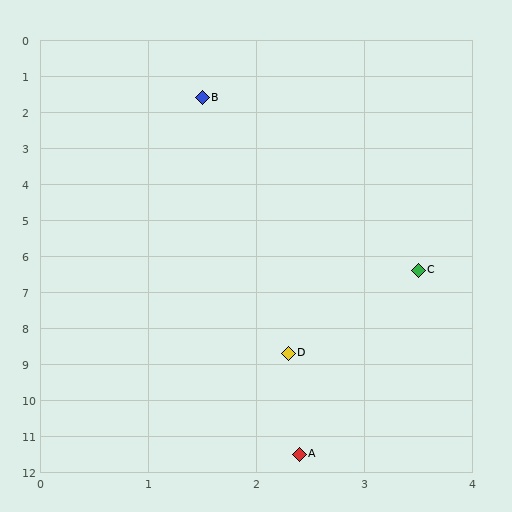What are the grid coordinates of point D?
Point D is at approximately (2.3, 8.7).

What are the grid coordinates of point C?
Point C is at approximately (3.5, 6.4).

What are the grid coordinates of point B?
Point B is at approximately (1.5, 1.6).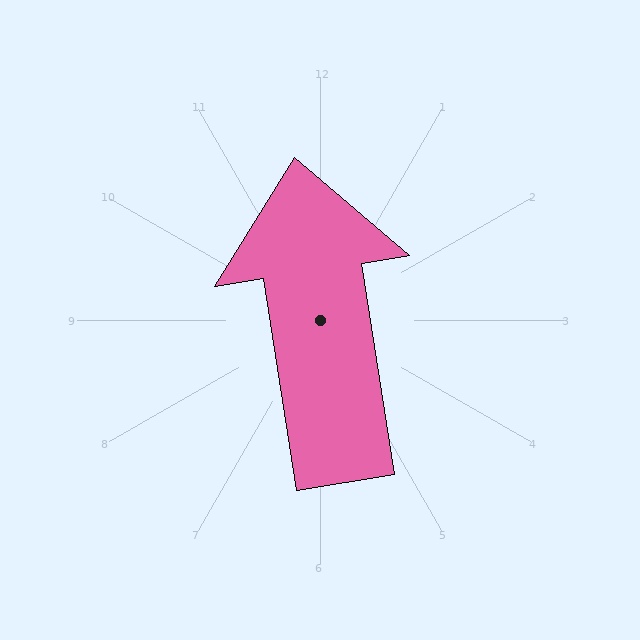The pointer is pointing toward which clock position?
Roughly 12 o'clock.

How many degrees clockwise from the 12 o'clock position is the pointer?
Approximately 351 degrees.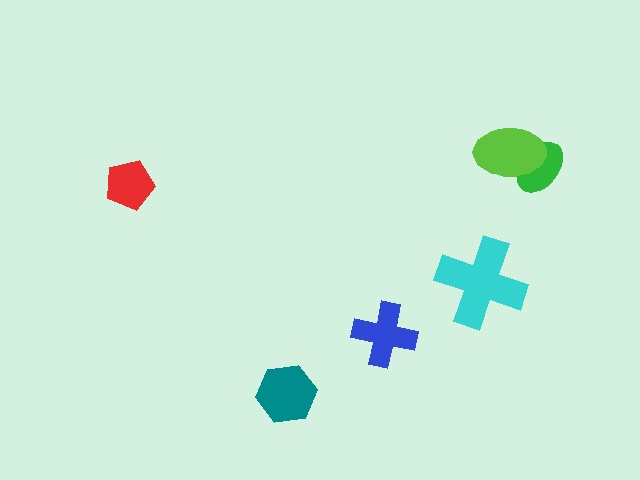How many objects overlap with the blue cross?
0 objects overlap with the blue cross.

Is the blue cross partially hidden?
No, no other shape covers it.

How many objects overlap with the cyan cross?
0 objects overlap with the cyan cross.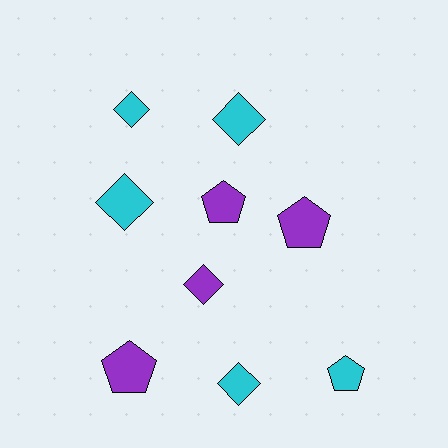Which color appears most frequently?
Cyan, with 5 objects.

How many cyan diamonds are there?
There are 4 cyan diamonds.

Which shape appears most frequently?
Diamond, with 5 objects.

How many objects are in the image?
There are 9 objects.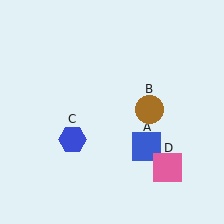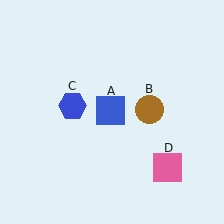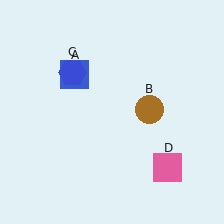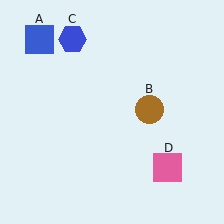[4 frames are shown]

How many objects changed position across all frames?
2 objects changed position: blue square (object A), blue hexagon (object C).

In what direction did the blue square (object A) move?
The blue square (object A) moved up and to the left.